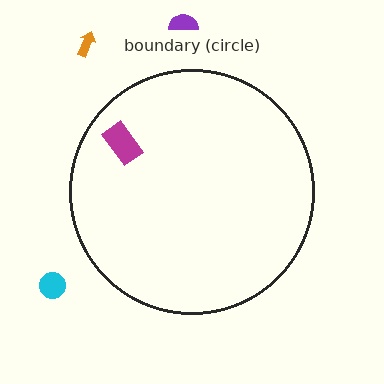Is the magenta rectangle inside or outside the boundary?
Inside.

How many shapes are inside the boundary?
1 inside, 3 outside.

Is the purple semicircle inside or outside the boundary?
Outside.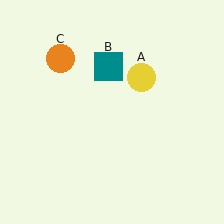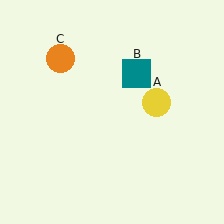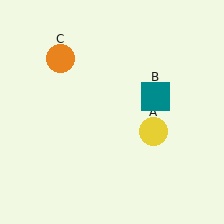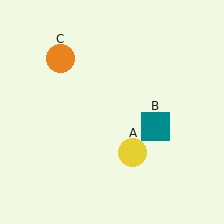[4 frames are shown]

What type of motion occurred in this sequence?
The yellow circle (object A), teal square (object B) rotated clockwise around the center of the scene.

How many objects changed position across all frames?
2 objects changed position: yellow circle (object A), teal square (object B).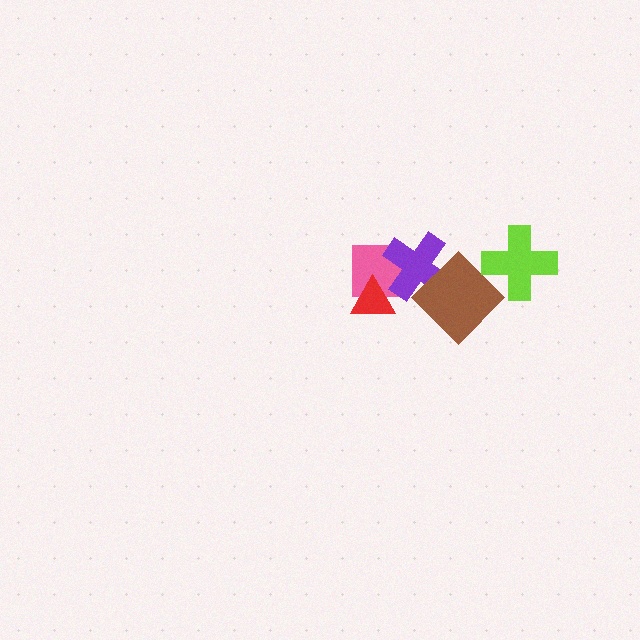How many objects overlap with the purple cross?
2 objects overlap with the purple cross.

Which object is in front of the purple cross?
The brown diamond is in front of the purple cross.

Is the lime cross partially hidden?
No, no other shape covers it.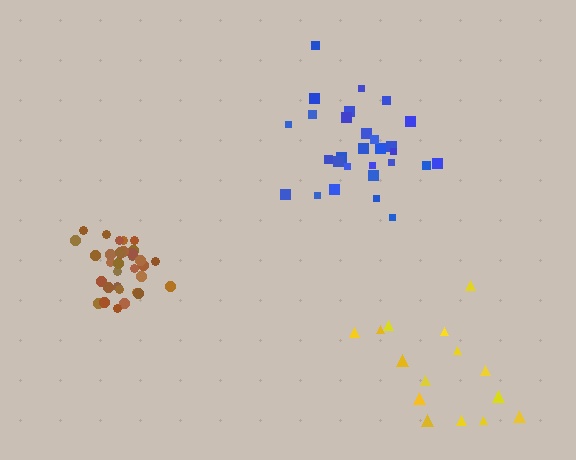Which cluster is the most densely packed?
Brown.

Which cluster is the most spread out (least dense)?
Yellow.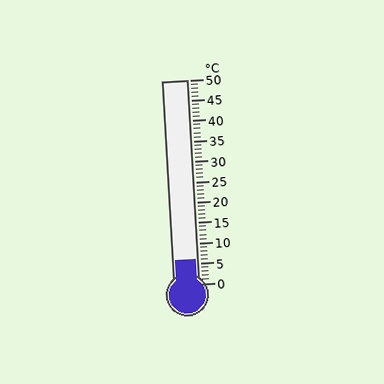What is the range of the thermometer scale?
The thermometer scale ranges from 0°C to 50°C.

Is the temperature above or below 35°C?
The temperature is below 35°C.